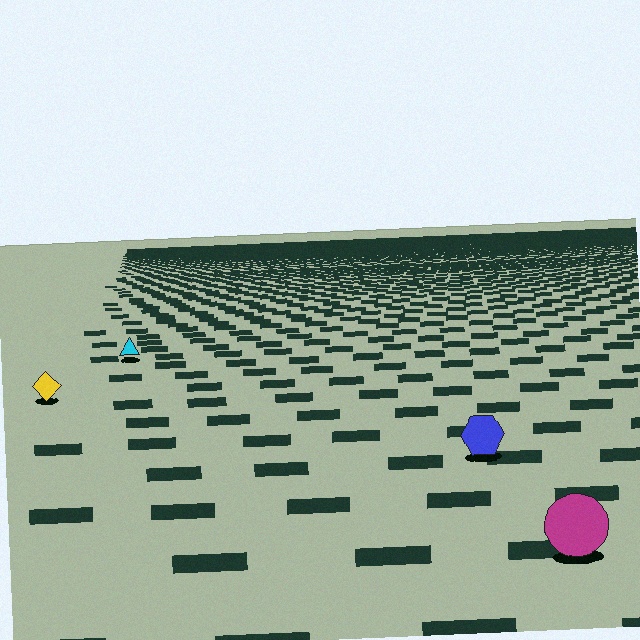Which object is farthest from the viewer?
The cyan triangle is farthest from the viewer. It appears smaller and the ground texture around it is denser.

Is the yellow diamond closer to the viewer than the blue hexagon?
No. The blue hexagon is closer — you can tell from the texture gradient: the ground texture is coarser near it.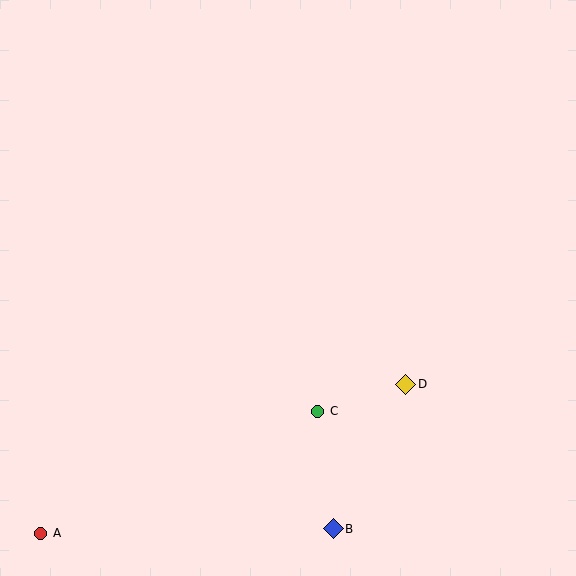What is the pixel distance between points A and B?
The distance between A and B is 293 pixels.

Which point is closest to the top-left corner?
Point C is closest to the top-left corner.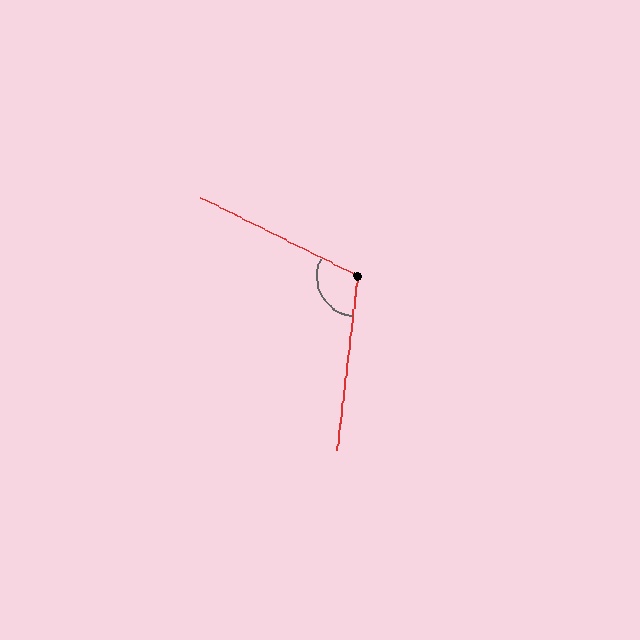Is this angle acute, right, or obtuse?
It is obtuse.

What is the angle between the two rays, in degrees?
Approximately 109 degrees.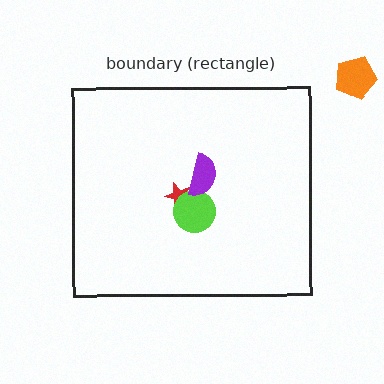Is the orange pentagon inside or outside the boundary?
Outside.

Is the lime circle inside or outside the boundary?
Inside.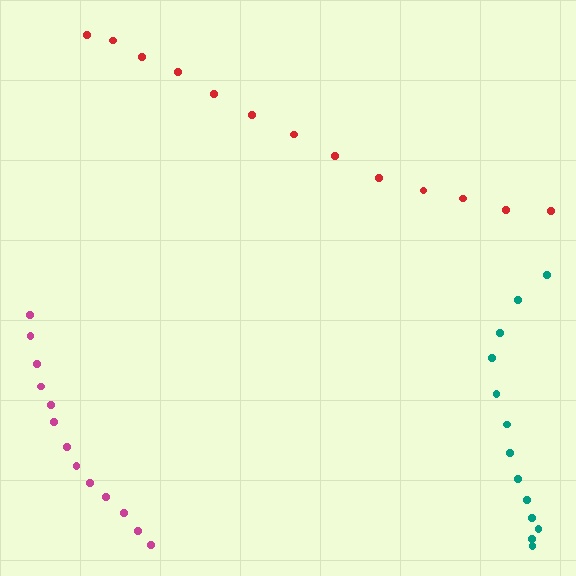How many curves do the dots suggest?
There are 3 distinct paths.